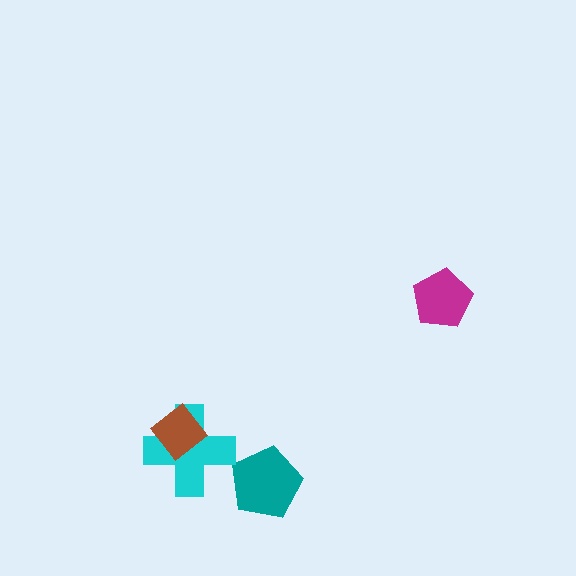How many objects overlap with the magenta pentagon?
0 objects overlap with the magenta pentagon.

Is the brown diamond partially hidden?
No, no other shape covers it.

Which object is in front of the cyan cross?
The brown diamond is in front of the cyan cross.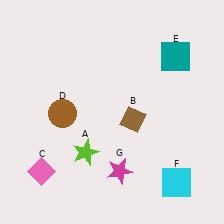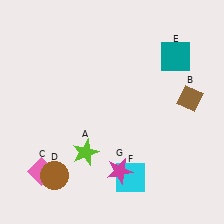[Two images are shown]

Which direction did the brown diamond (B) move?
The brown diamond (B) moved right.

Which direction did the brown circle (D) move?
The brown circle (D) moved down.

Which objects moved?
The objects that moved are: the brown diamond (B), the brown circle (D), the cyan square (F).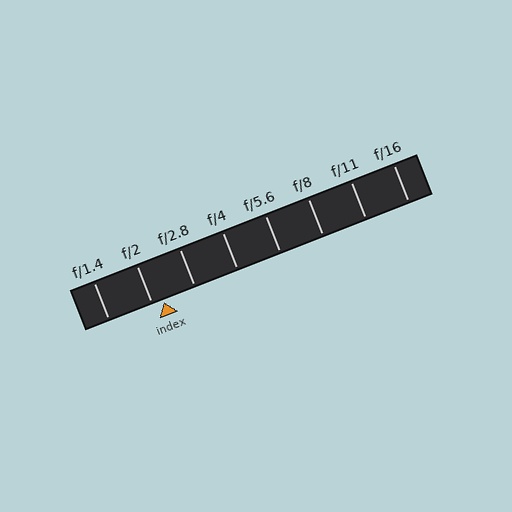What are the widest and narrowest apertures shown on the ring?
The widest aperture shown is f/1.4 and the narrowest is f/16.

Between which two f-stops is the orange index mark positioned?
The index mark is between f/2 and f/2.8.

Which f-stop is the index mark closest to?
The index mark is closest to f/2.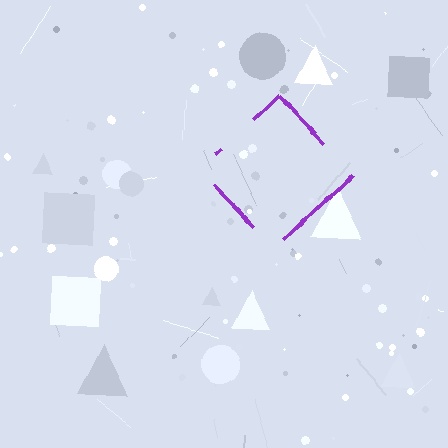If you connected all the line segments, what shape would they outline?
They would outline a diamond.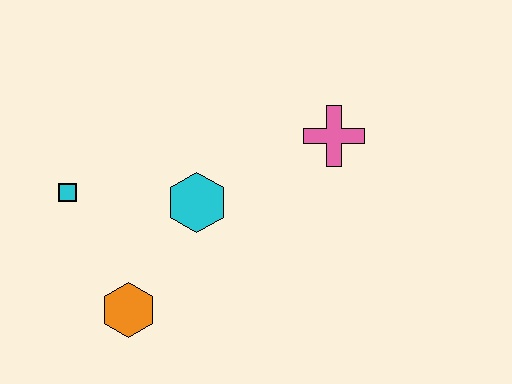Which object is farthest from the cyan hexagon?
The pink cross is farthest from the cyan hexagon.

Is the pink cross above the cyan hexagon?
Yes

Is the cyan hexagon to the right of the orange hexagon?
Yes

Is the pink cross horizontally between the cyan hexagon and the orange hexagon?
No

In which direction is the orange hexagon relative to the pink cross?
The orange hexagon is to the left of the pink cross.